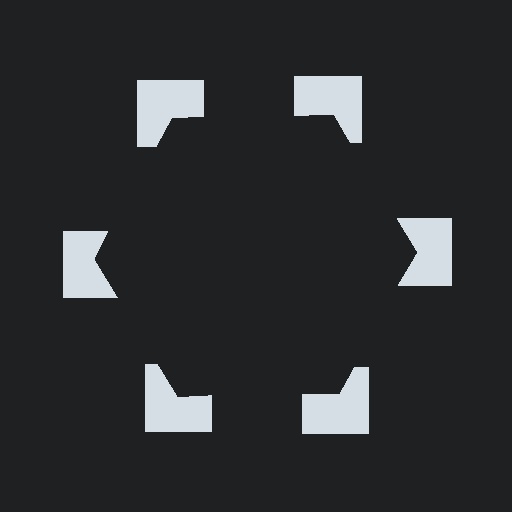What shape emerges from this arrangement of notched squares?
An illusory hexagon — its edges are inferred from the aligned wedge cuts in the notched squares, not physically drawn.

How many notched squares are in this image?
There are 6 — one at each vertex of the illusory hexagon.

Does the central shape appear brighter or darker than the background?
It typically appears slightly darker than the background, even though no actual brightness change is drawn.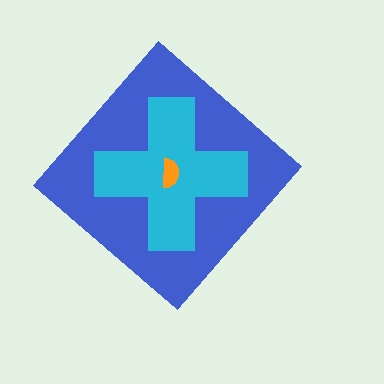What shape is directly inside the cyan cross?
The orange semicircle.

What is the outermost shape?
The blue diamond.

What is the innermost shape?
The orange semicircle.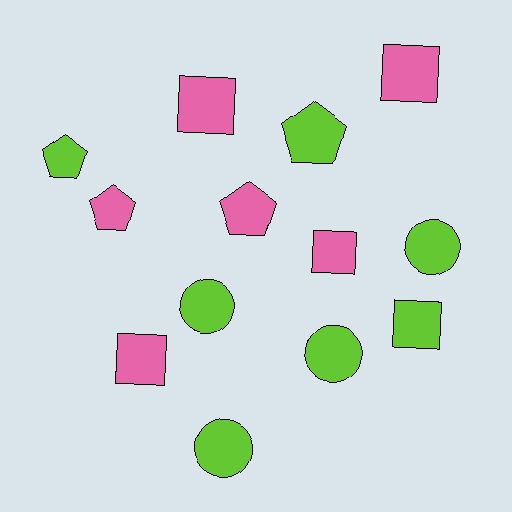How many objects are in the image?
There are 13 objects.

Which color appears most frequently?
Lime, with 7 objects.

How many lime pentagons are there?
There are 2 lime pentagons.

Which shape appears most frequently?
Square, with 5 objects.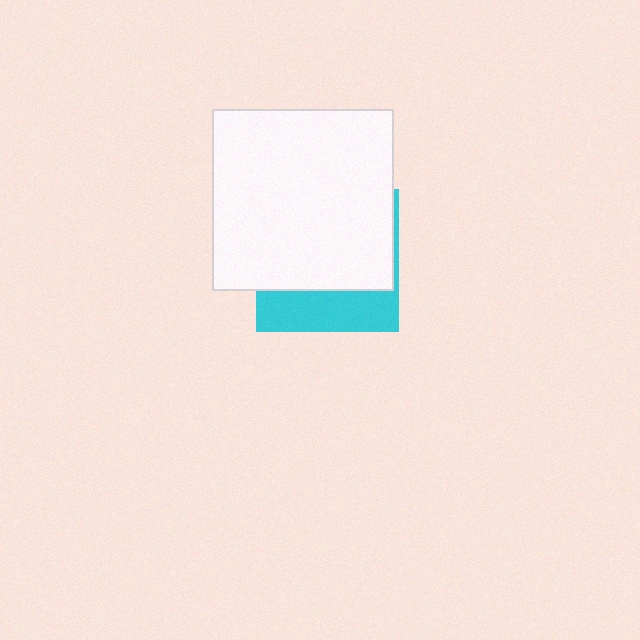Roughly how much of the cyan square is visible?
A small part of it is visible (roughly 31%).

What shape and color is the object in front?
The object in front is a white square.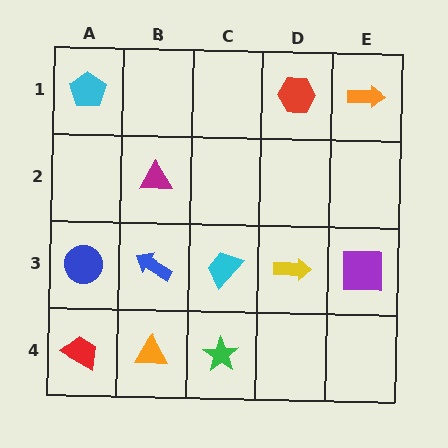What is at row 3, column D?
A yellow arrow.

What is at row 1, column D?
A red hexagon.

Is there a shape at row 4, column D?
No, that cell is empty.